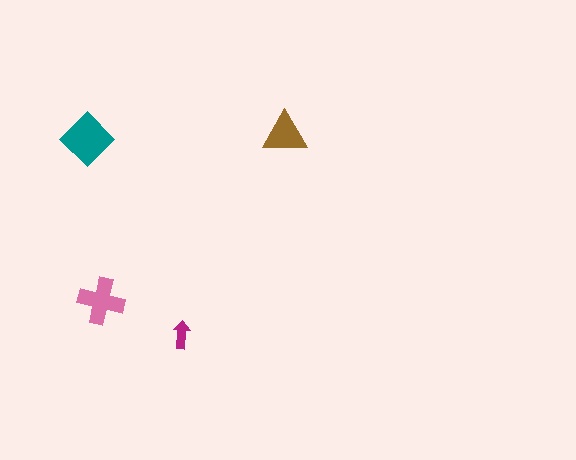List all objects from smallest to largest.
The magenta arrow, the brown triangle, the pink cross, the teal diamond.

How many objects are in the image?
There are 4 objects in the image.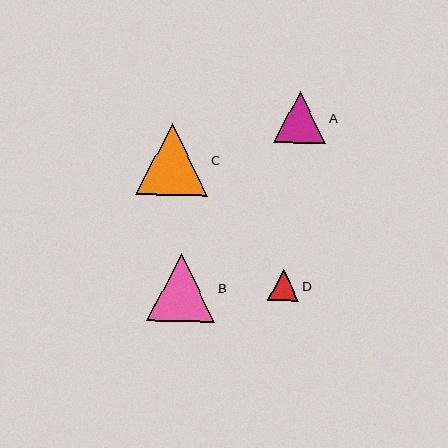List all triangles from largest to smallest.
From largest to smallest: C, B, A, D.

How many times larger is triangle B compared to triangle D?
Triangle B is approximately 2.2 times the size of triangle D.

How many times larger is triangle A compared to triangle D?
Triangle A is approximately 1.7 times the size of triangle D.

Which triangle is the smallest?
Triangle D is the smallest with a size of approximately 31 pixels.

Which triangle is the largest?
Triangle C is the largest with a size of approximately 72 pixels.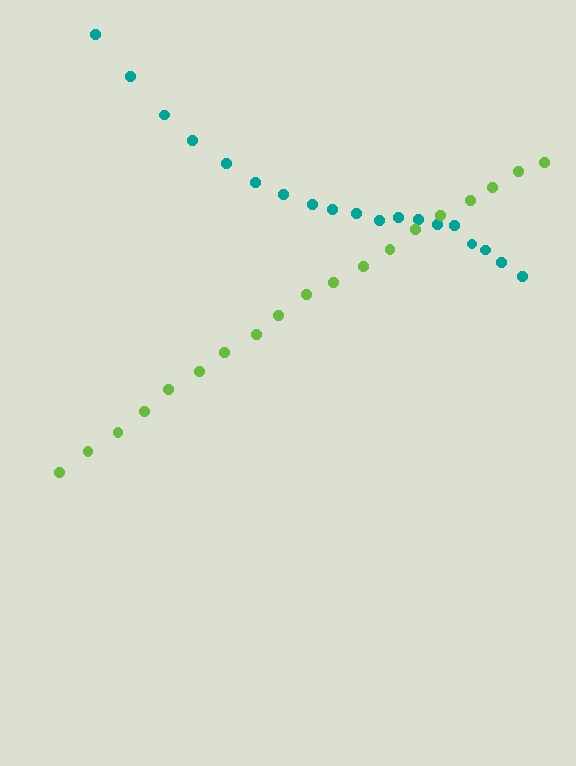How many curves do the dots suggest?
There are 2 distinct paths.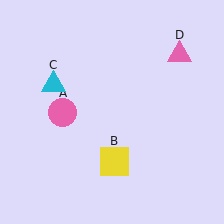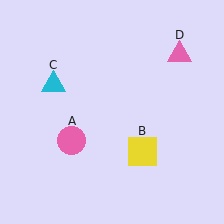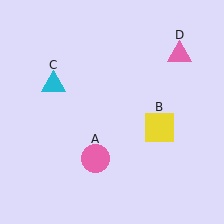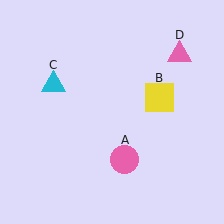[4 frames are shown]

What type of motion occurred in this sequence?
The pink circle (object A), yellow square (object B) rotated counterclockwise around the center of the scene.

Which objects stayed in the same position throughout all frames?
Cyan triangle (object C) and pink triangle (object D) remained stationary.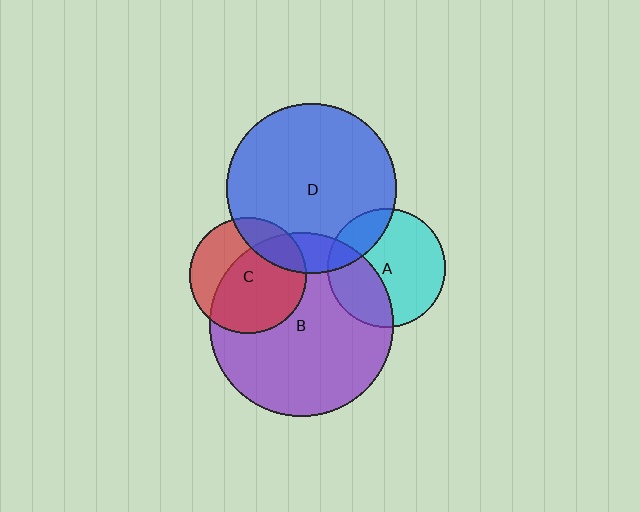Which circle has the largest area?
Circle B (purple).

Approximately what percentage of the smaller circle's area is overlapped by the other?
Approximately 15%.